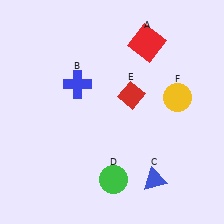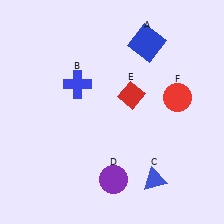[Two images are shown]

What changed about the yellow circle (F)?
In Image 1, F is yellow. In Image 2, it changed to red.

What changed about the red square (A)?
In Image 1, A is red. In Image 2, it changed to blue.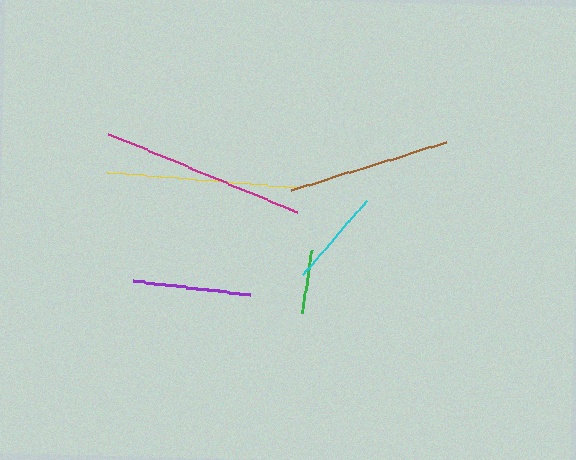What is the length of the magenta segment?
The magenta segment is approximately 205 pixels long.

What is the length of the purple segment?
The purple segment is approximately 119 pixels long.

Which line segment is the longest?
The magenta line is the longest at approximately 205 pixels.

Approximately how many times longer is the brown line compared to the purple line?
The brown line is approximately 1.4 times the length of the purple line.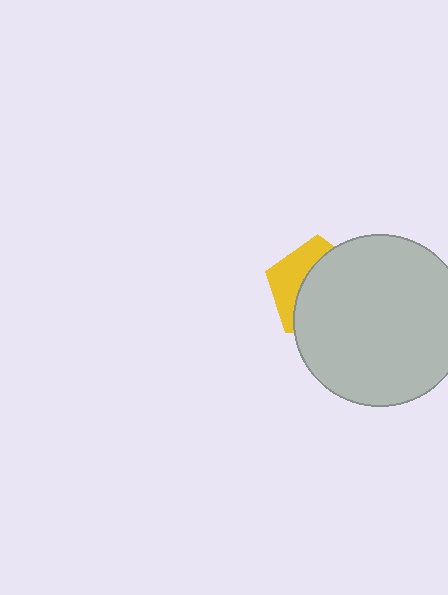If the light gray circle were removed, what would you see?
You would see the complete yellow pentagon.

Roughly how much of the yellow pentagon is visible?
A small part of it is visible (roughly 35%).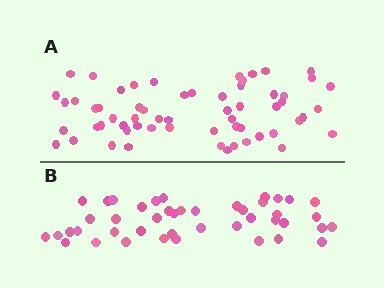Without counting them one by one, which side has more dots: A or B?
Region A (the top region) has more dots.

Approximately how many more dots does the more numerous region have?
Region A has approximately 15 more dots than region B.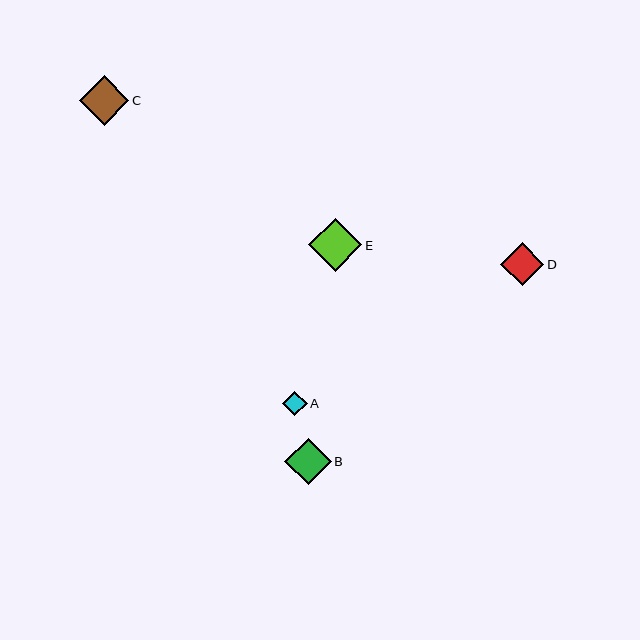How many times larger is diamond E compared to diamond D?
Diamond E is approximately 1.2 times the size of diamond D.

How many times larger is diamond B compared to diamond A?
Diamond B is approximately 1.9 times the size of diamond A.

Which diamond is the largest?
Diamond E is the largest with a size of approximately 53 pixels.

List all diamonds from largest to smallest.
From largest to smallest: E, C, B, D, A.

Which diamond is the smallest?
Diamond A is the smallest with a size of approximately 25 pixels.